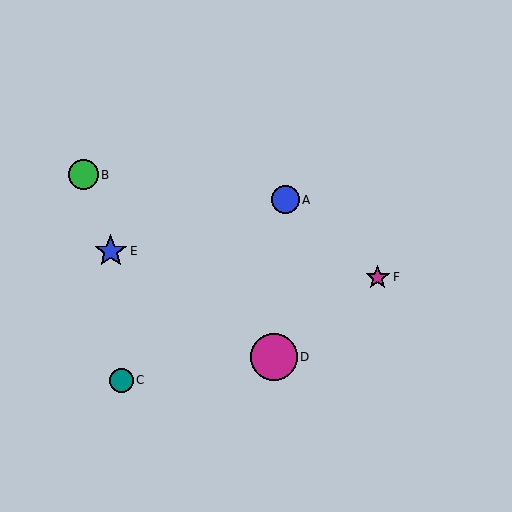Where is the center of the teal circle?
The center of the teal circle is at (121, 380).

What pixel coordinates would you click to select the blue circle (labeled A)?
Click at (285, 200) to select the blue circle A.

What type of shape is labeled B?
Shape B is a green circle.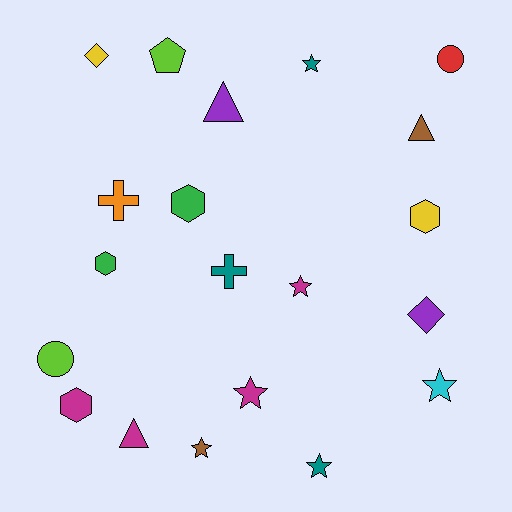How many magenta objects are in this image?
There are 4 magenta objects.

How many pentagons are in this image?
There is 1 pentagon.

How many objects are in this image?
There are 20 objects.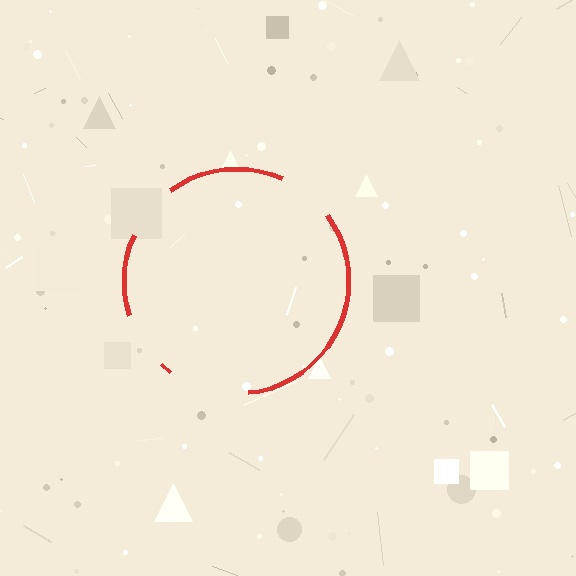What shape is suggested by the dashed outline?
The dashed outline suggests a circle.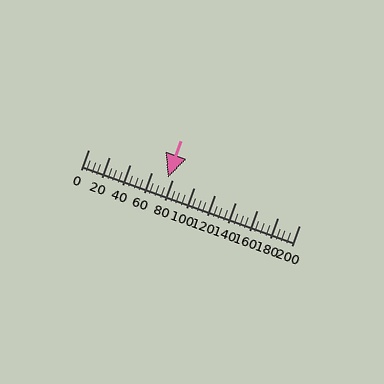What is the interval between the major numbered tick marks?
The major tick marks are spaced 20 units apart.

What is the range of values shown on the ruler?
The ruler shows values from 0 to 200.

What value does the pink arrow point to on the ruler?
The pink arrow points to approximately 75.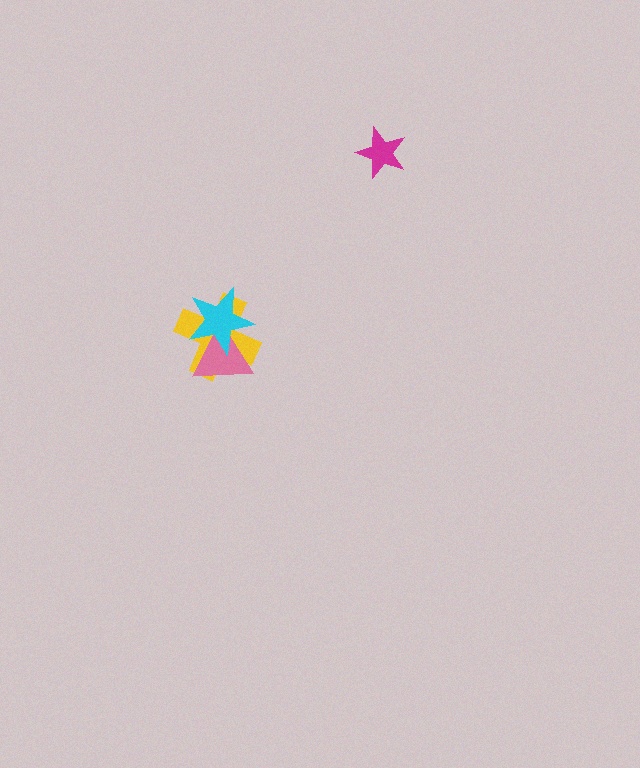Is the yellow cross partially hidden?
Yes, it is partially covered by another shape.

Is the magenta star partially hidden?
No, no other shape covers it.